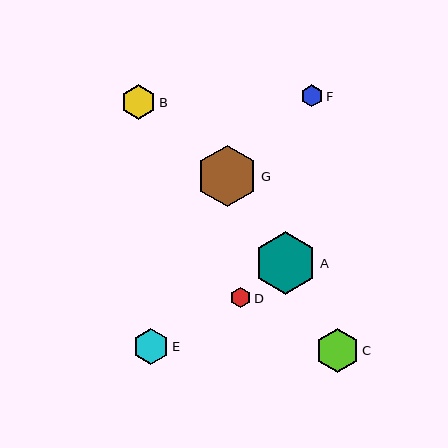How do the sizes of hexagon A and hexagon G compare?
Hexagon A and hexagon G are approximately the same size.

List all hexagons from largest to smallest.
From largest to smallest: A, G, C, E, B, F, D.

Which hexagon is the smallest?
Hexagon D is the smallest with a size of approximately 20 pixels.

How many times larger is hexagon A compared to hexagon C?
Hexagon A is approximately 1.4 times the size of hexagon C.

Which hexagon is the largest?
Hexagon A is the largest with a size of approximately 63 pixels.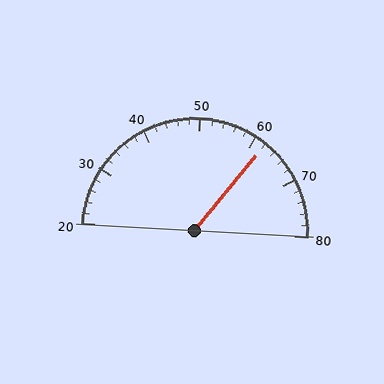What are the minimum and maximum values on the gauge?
The gauge ranges from 20 to 80.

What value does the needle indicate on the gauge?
The needle indicates approximately 62.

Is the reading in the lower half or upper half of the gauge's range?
The reading is in the upper half of the range (20 to 80).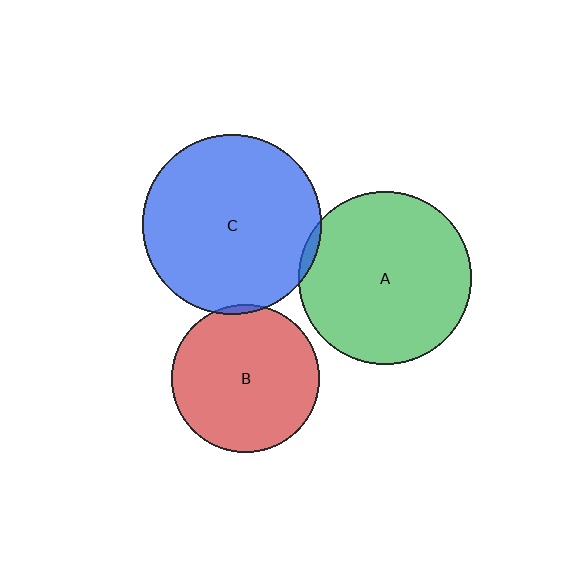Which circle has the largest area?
Circle C (blue).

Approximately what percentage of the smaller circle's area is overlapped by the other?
Approximately 5%.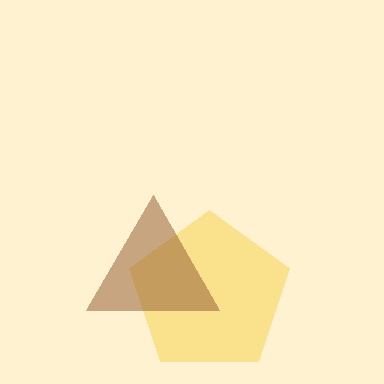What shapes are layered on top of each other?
The layered shapes are: a yellow pentagon, a brown triangle.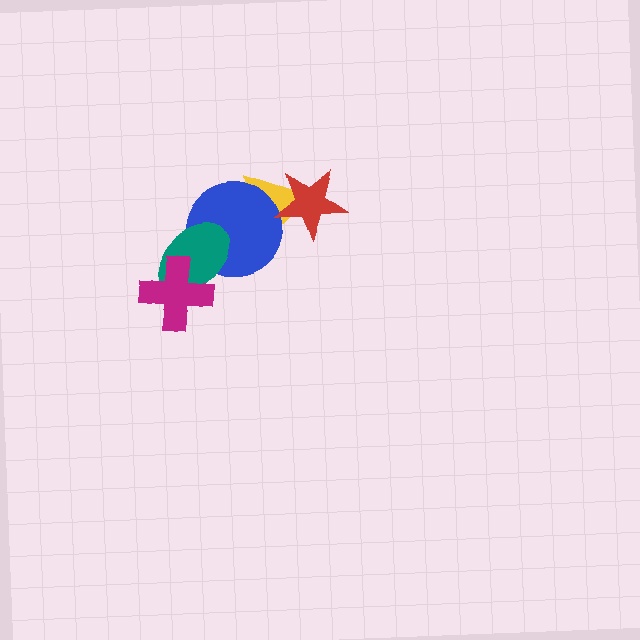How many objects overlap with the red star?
1 object overlaps with the red star.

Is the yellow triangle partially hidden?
Yes, it is partially covered by another shape.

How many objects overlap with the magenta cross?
1 object overlaps with the magenta cross.